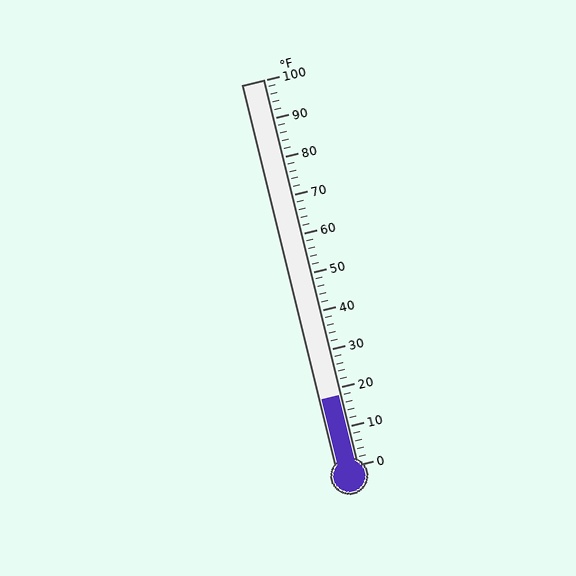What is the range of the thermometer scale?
The thermometer scale ranges from 0°F to 100°F.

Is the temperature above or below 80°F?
The temperature is below 80°F.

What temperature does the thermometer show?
The thermometer shows approximately 18°F.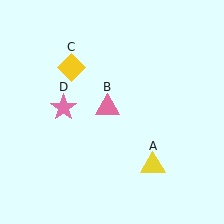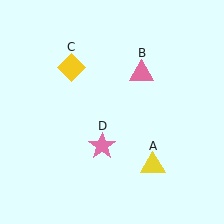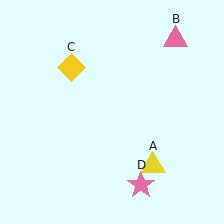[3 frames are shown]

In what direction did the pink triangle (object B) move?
The pink triangle (object B) moved up and to the right.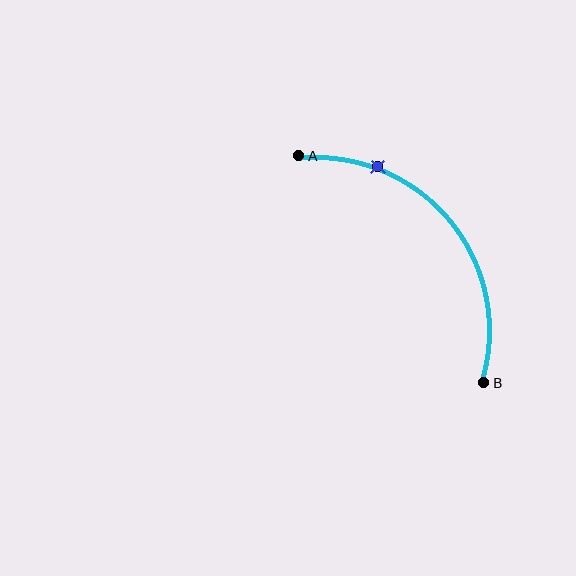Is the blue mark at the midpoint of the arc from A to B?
No. The blue mark lies on the arc but is closer to endpoint A. The arc midpoint would be at the point on the curve equidistant along the arc from both A and B.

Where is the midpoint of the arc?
The arc midpoint is the point on the curve farthest from the straight line joining A and B. It sits above and to the right of that line.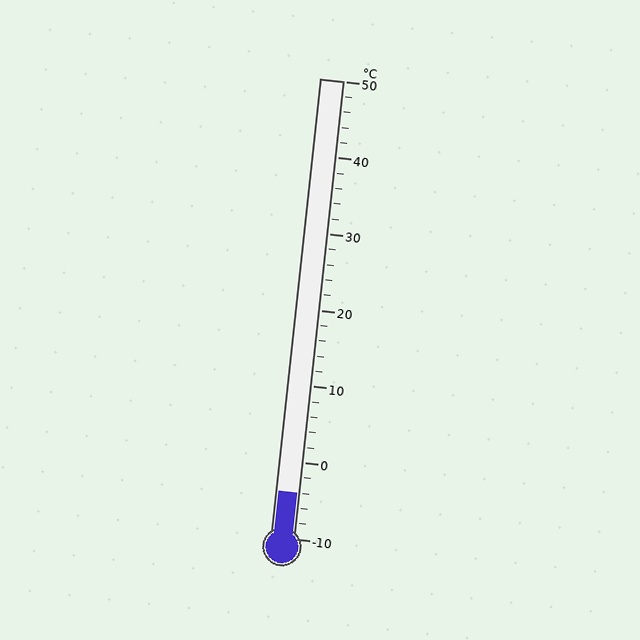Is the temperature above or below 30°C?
The temperature is below 30°C.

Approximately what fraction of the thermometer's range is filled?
The thermometer is filled to approximately 10% of its range.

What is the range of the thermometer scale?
The thermometer scale ranges from -10°C to 50°C.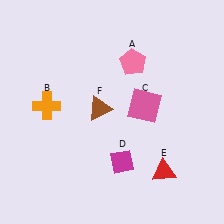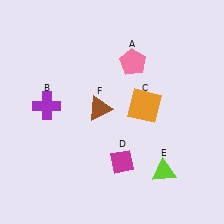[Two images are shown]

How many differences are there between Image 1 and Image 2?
There are 3 differences between the two images.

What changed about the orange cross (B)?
In Image 1, B is orange. In Image 2, it changed to purple.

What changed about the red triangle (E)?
In Image 1, E is red. In Image 2, it changed to lime.